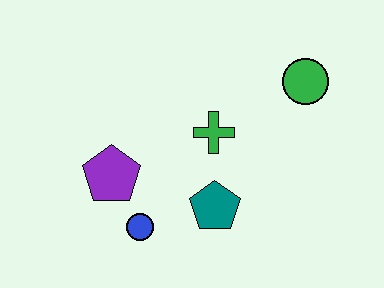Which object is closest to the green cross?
The teal pentagon is closest to the green cross.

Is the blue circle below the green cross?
Yes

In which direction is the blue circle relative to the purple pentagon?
The blue circle is below the purple pentagon.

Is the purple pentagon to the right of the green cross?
No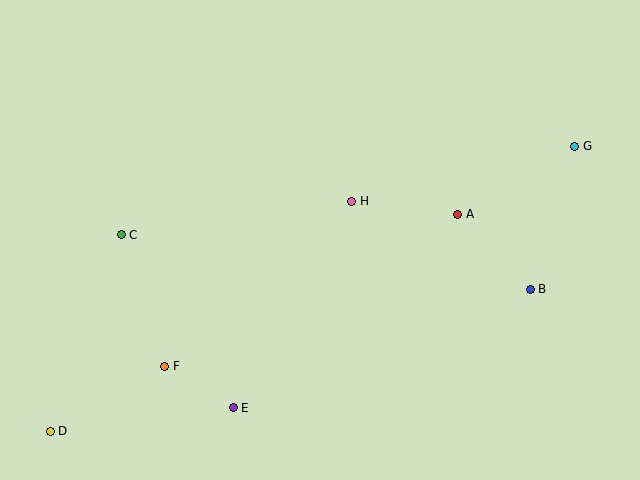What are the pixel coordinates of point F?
Point F is at (165, 366).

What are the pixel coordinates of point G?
Point G is at (575, 146).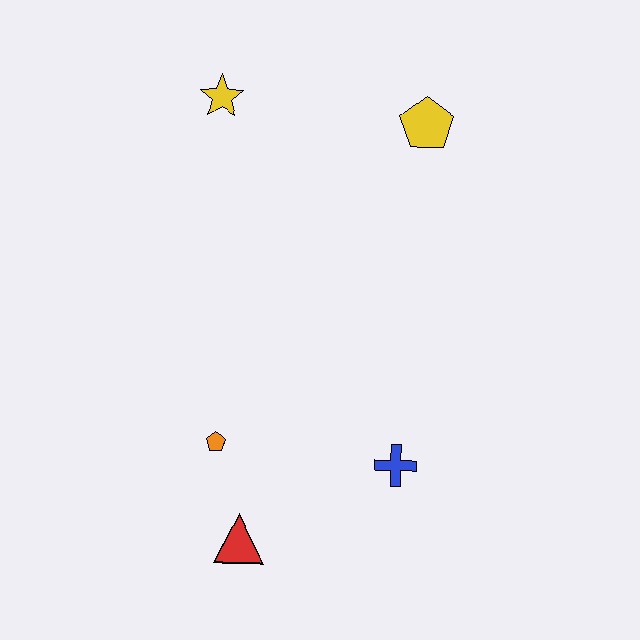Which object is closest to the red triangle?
The orange pentagon is closest to the red triangle.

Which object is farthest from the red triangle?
The yellow pentagon is farthest from the red triangle.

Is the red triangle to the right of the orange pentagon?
Yes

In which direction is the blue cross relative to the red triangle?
The blue cross is to the right of the red triangle.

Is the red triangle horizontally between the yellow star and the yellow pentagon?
Yes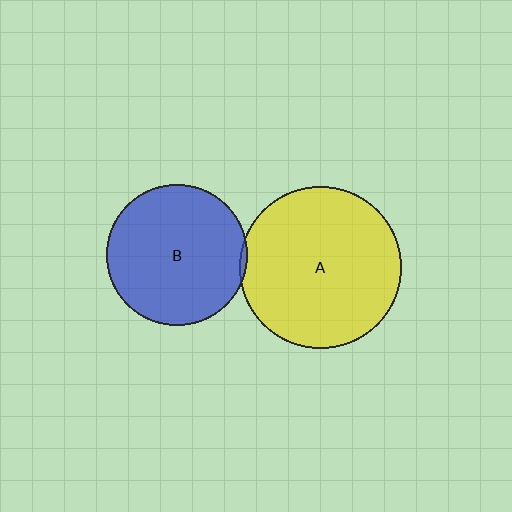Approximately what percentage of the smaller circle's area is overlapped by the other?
Approximately 5%.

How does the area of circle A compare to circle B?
Approximately 1.3 times.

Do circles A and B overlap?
Yes.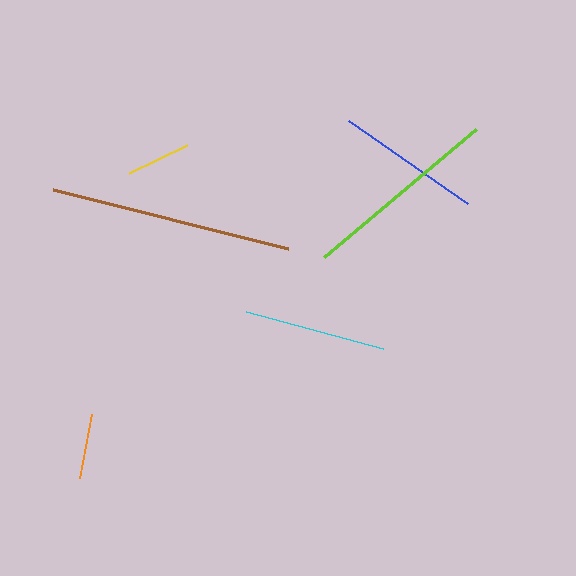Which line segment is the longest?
The brown line is the longest at approximately 242 pixels.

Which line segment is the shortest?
The yellow line is the shortest at approximately 65 pixels.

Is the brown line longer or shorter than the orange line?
The brown line is longer than the orange line.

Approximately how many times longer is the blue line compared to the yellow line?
The blue line is approximately 2.2 times the length of the yellow line.